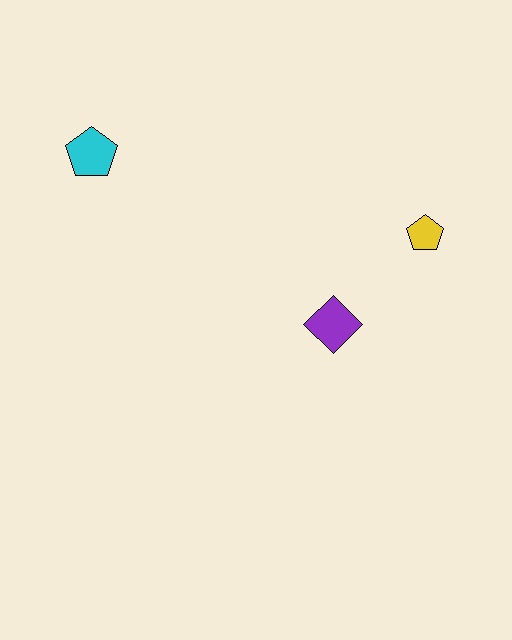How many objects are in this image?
There are 3 objects.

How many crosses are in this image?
There are no crosses.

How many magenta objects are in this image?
There are no magenta objects.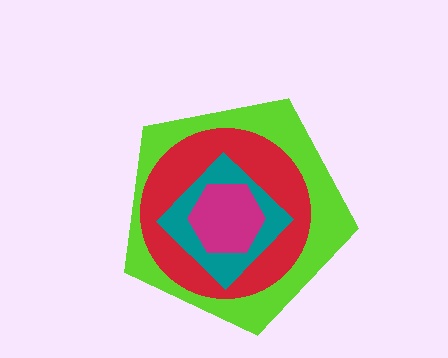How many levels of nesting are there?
4.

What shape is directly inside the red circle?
The teal diamond.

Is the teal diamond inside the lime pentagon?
Yes.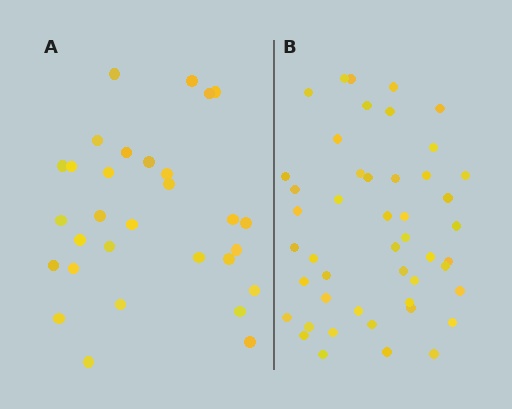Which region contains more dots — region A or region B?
Region B (the right region) has more dots.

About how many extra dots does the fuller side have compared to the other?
Region B has approximately 15 more dots than region A.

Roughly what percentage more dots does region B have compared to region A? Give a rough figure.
About 55% more.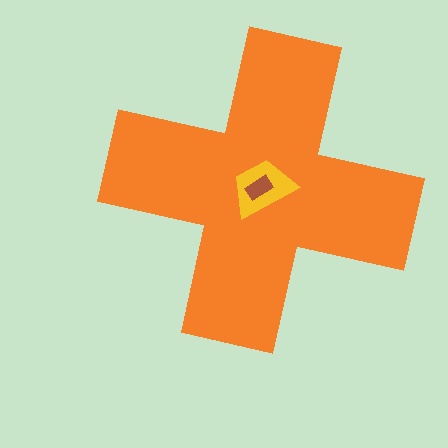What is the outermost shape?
The orange cross.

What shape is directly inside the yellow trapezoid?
The brown rectangle.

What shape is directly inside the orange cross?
The yellow trapezoid.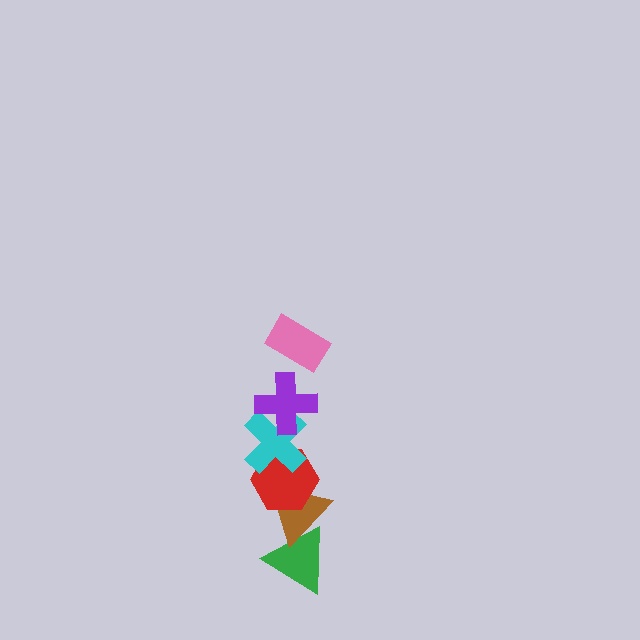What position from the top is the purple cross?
The purple cross is 2nd from the top.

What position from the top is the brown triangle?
The brown triangle is 5th from the top.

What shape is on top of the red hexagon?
The cyan cross is on top of the red hexagon.